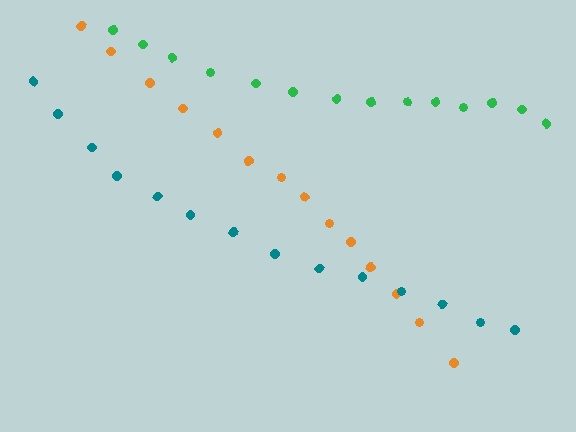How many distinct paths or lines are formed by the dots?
There are 3 distinct paths.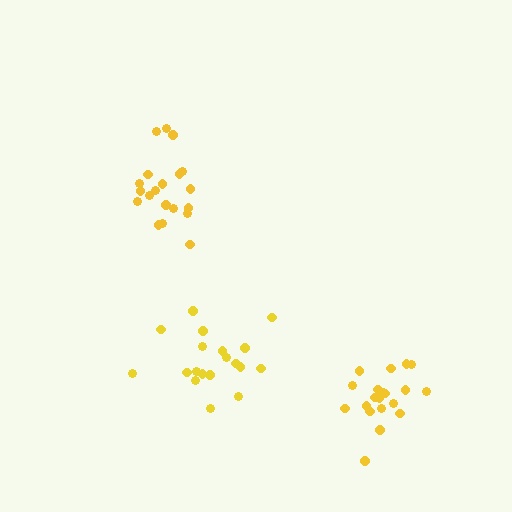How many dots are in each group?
Group 1: 20 dots, Group 2: 20 dots, Group 3: 19 dots (59 total).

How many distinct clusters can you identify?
There are 3 distinct clusters.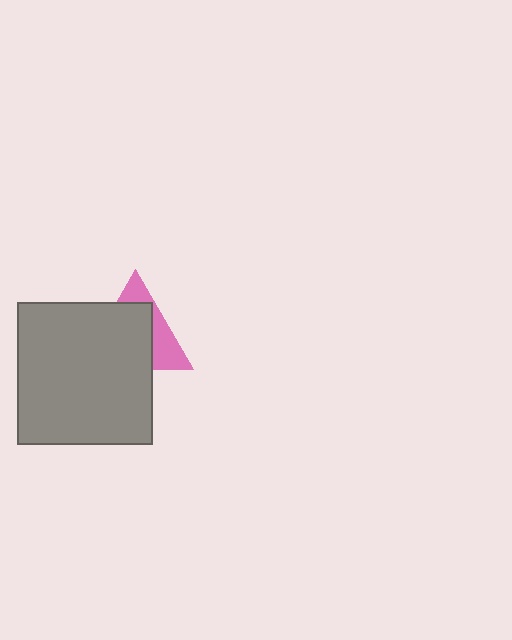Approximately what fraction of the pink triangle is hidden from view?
Roughly 65% of the pink triangle is hidden behind the gray rectangle.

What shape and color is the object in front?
The object in front is a gray rectangle.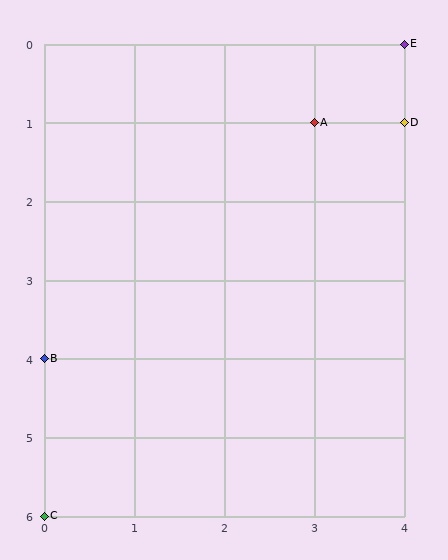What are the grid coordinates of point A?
Point A is at grid coordinates (3, 1).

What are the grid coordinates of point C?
Point C is at grid coordinates (0, 6).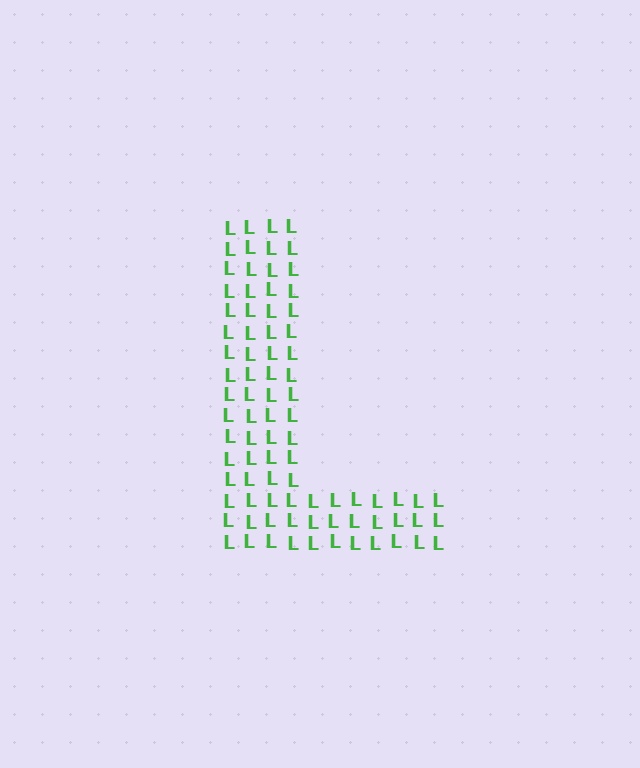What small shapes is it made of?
It is made of small letter L's.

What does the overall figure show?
The overall figure shows the letter L.